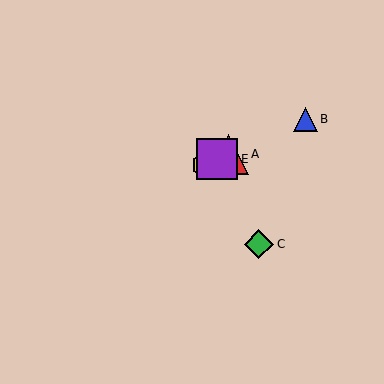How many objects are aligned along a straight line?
4 objects (A, B, D, E) are aligned along a straight line.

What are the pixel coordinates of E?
Object E is at (217, 159).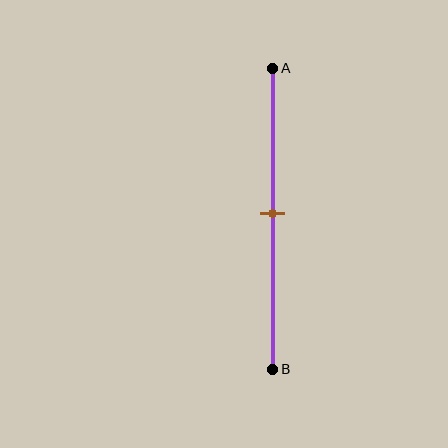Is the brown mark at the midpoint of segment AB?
Yes, the mark is approximately at the midpoint.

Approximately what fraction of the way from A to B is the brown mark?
The brown mark is approximately 50% of the way from A to B.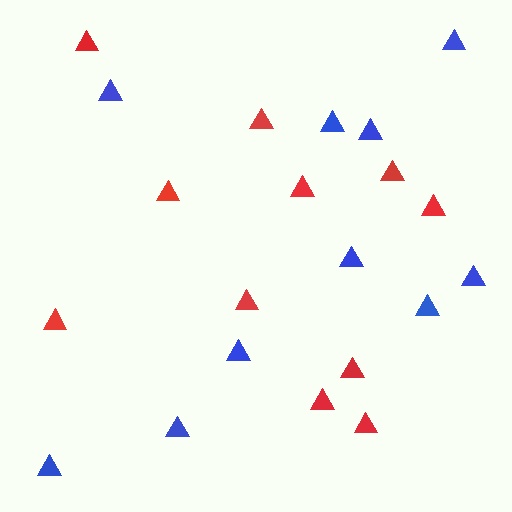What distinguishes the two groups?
There are 2 groups: one group of red triangles (11) and one group of blue triangles (10).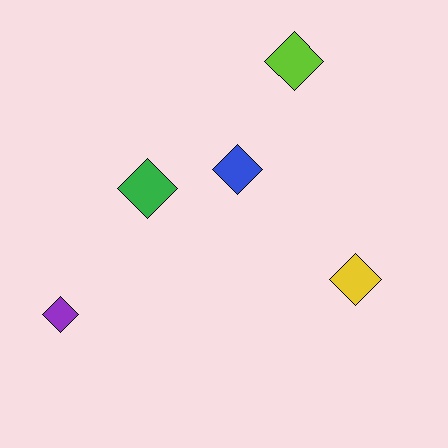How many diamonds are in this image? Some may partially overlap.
There are 5 diamonds.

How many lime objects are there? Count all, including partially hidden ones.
There is 1 lime object.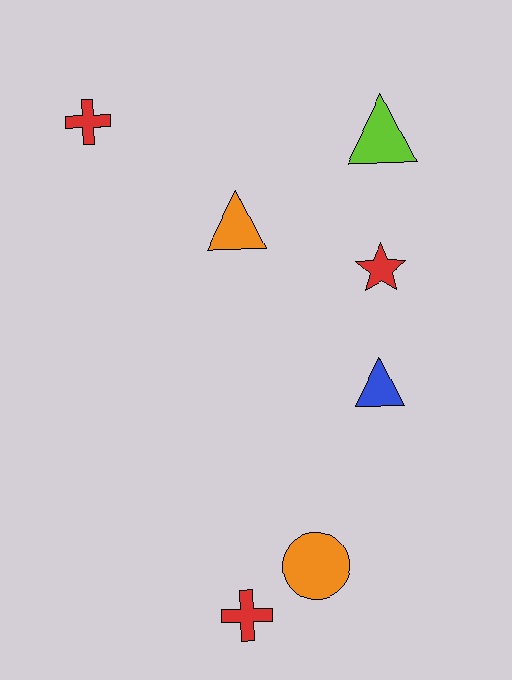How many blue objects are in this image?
There is 1 blue object.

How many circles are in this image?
There is 1 circle.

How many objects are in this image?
There are 7 objects.